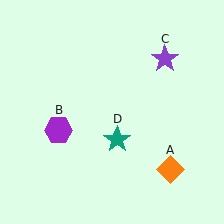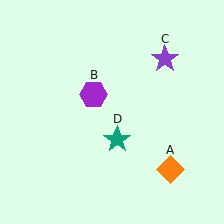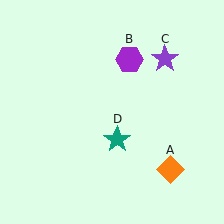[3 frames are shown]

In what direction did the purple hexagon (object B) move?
The purple hexagon (object B) moved up and to the right.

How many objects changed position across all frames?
1 object changed position: purple hexagon (object B).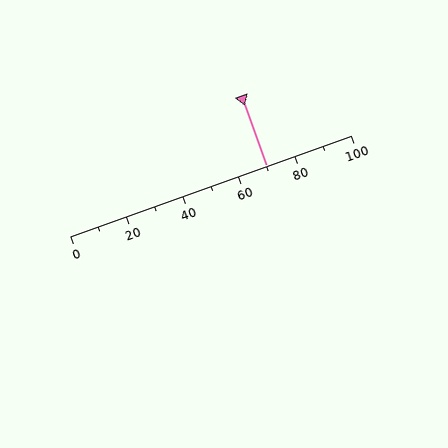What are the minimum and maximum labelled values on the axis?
The axis runs from 0 to 100.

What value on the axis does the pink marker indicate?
The marker indicates approximately 70.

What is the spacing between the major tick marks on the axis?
The major ticks are spaced 20 apart.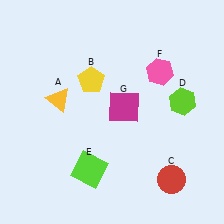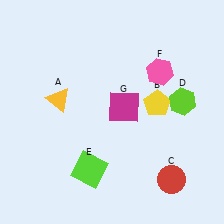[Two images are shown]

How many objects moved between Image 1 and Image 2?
1 object moved between the two images.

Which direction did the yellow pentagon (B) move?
The yellow pentagon (B) moved right.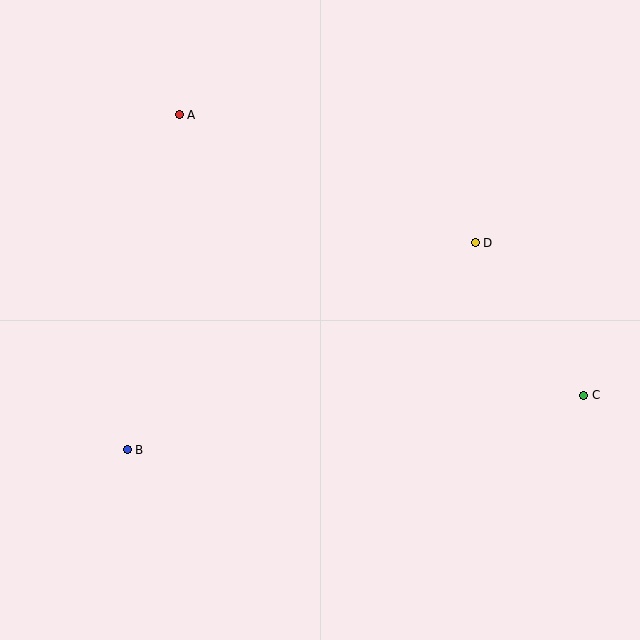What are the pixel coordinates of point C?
Point C is at (584, 395).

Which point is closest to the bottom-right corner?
Point C is closest to the bottom-right corner.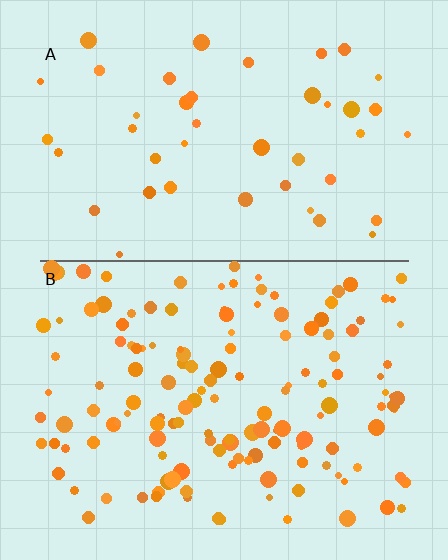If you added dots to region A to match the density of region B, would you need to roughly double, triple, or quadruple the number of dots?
Approximately triple.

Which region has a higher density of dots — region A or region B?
B (the bottom).